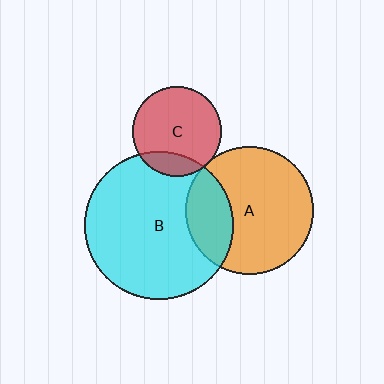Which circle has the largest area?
Circle B (cyan).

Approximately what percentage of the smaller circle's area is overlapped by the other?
Approximately 25%.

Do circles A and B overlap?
Yes.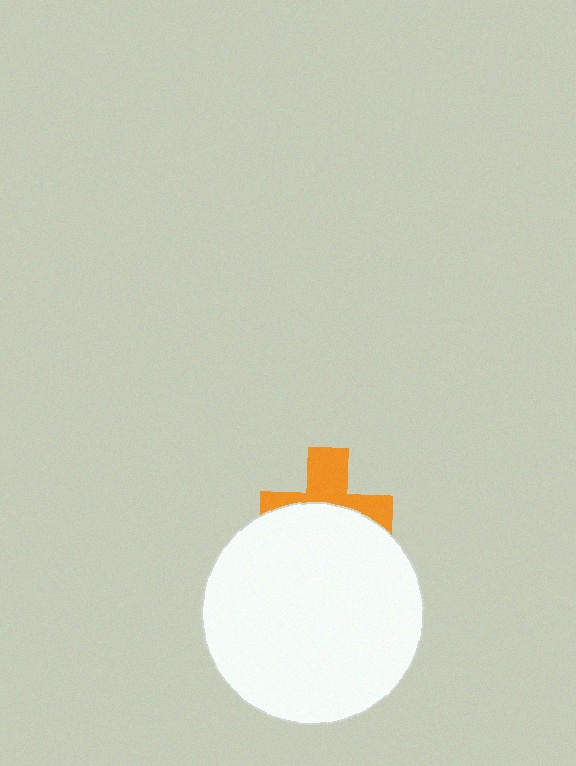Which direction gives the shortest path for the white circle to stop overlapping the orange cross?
Moving down gives the shortest separation.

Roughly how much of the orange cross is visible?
A small part of it is visible (roughly 45%).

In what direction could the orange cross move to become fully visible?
The orange cross could move up. That would shift it out from behind the white circle entirely.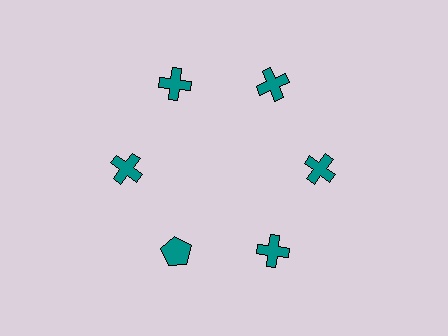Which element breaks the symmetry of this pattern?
The teal pentagon at roughly the 7 o'clock position breaks the symmetry. All other shapes are teal crosses.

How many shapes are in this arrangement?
There are 6 shapes arranged in a ring pattern.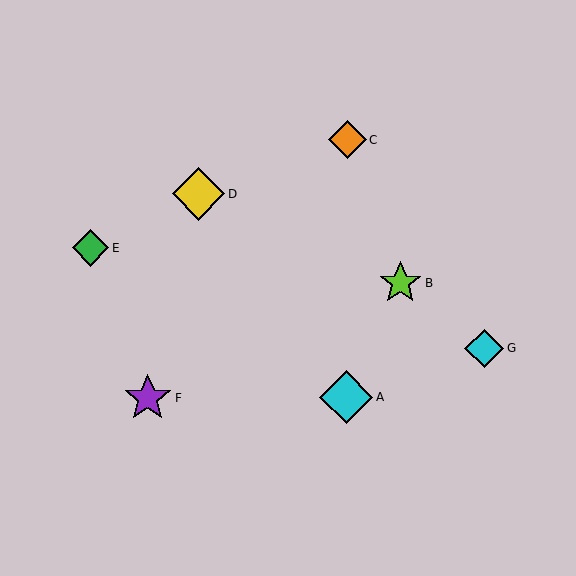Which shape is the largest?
The cyan diamond (labeled A) is the largest.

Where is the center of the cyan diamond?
The center of the cyan diamond is at (346, 397).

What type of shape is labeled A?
Shape A is a cyan diamond.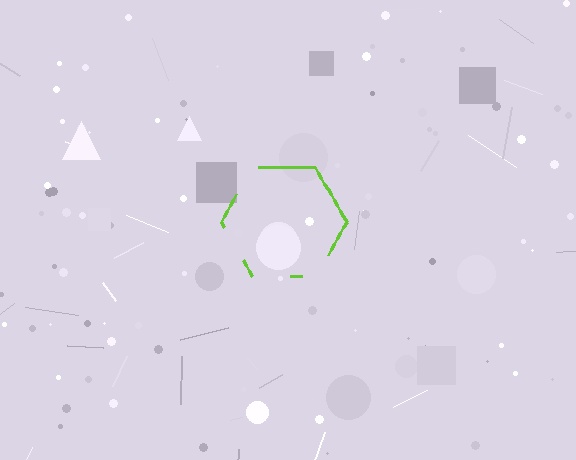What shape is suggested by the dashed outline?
The dashed outline suggests a hexagon.